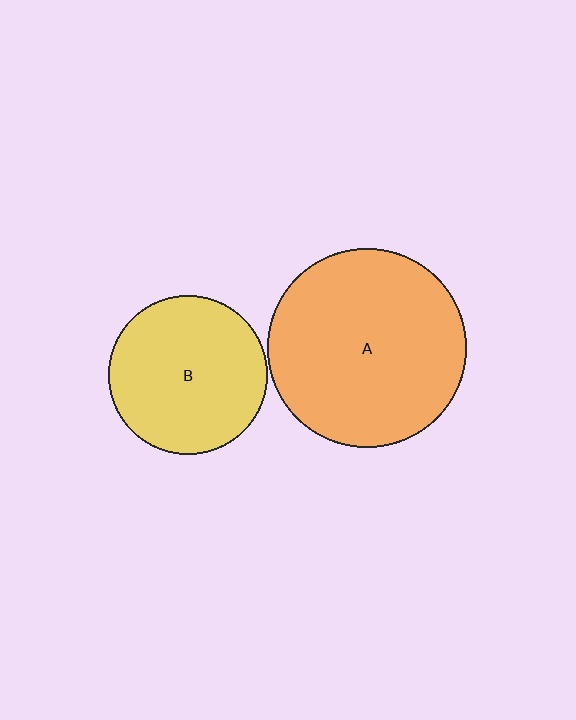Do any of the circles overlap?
No, none of the circles overlap.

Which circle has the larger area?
Circle A (orange).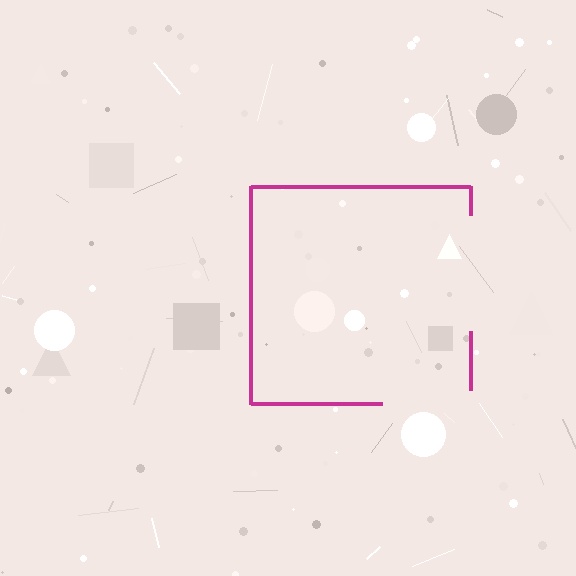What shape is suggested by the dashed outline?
The dashed outline suggests a square.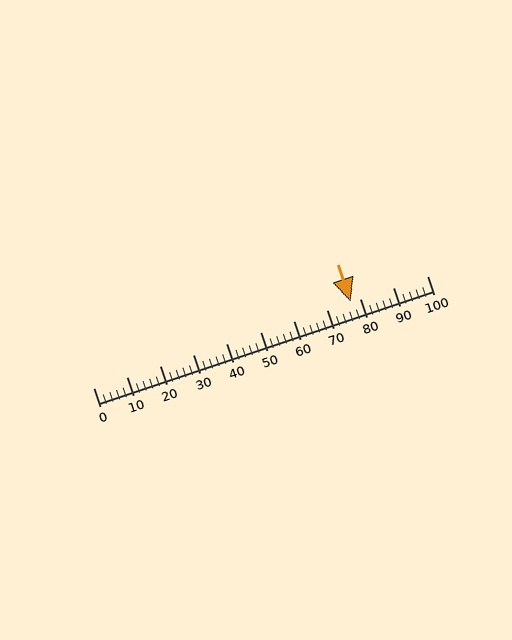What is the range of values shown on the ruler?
The ruler shows values from 0 to 100.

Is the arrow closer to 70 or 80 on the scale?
The arrow is closer to 80.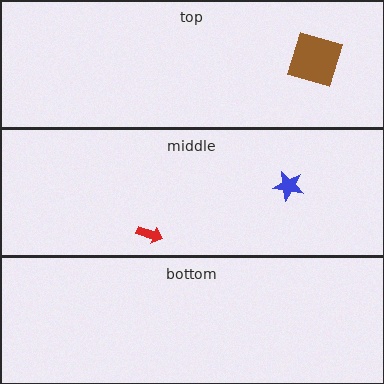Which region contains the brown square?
The top region.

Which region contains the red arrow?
The middle region.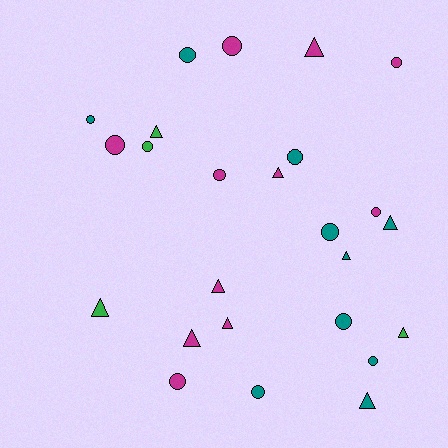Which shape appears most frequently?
Circle, with 14 objects.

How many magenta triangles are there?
There are 5 magenta triangles.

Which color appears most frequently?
Magenta, with 11 objects.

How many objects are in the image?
There are 25 objects.